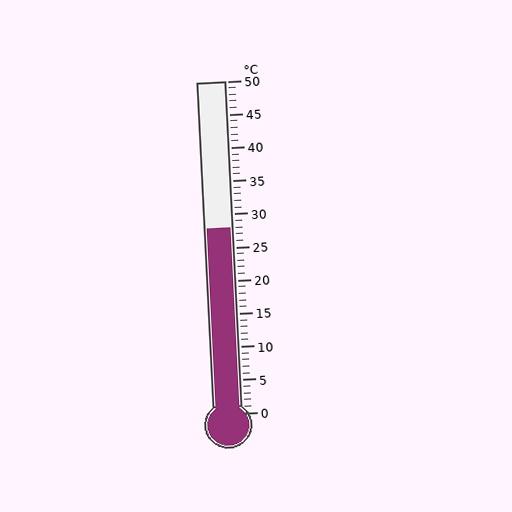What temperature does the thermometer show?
The thermometer shows approximately 28°C.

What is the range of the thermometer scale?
The thermometer scale ranges from 0°C to 50°C.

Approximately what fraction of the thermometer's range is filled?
The thermometer is filled to approximately 55% of its range.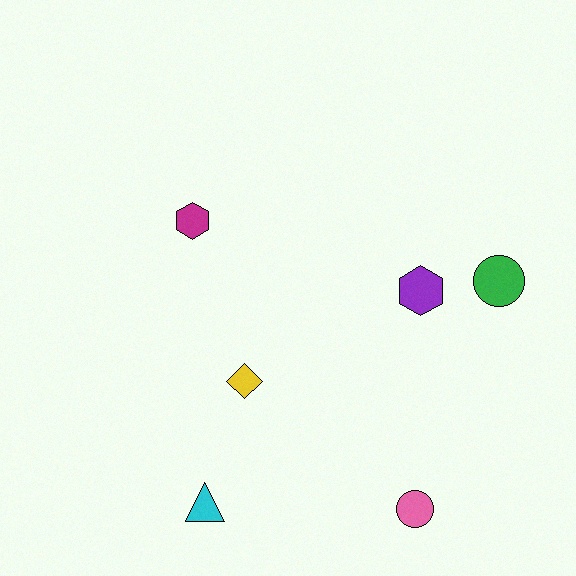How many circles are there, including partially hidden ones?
There are 2 circles.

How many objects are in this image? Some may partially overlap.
There are 6 objects.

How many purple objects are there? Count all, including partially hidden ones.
There is 1 purple object.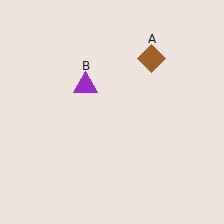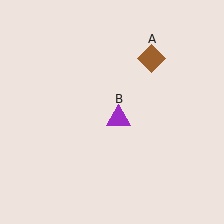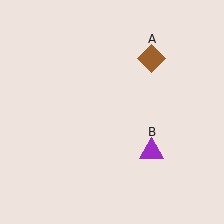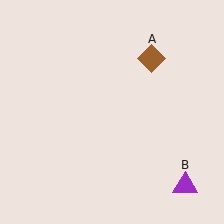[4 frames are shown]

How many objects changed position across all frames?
1 object changed position: purple triangle (object B).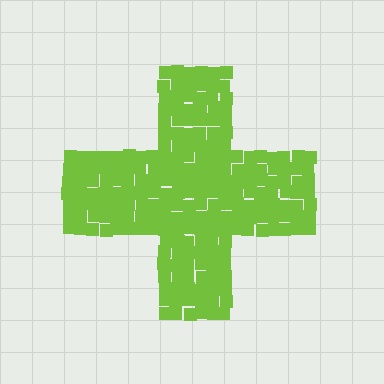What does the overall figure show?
The overall figure shows a cross.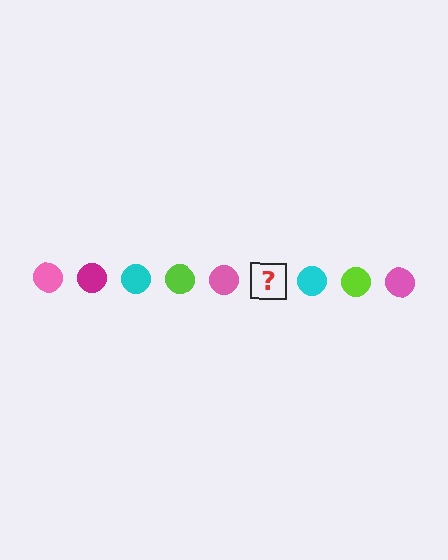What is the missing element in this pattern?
The missing element is a magenta circle.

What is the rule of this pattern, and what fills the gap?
The rule is that the pattern cycles through pink, magenta, cyan, lime circles. The gap should be filled with a magenta circle.